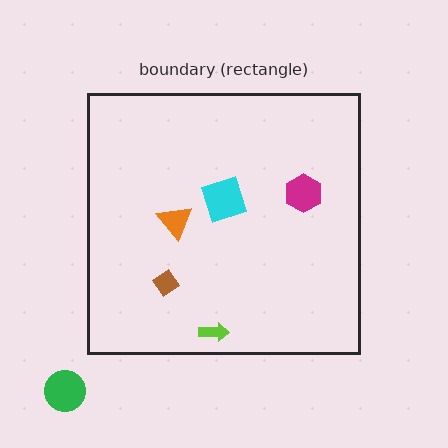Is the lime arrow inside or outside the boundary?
Inside.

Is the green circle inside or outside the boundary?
Outside.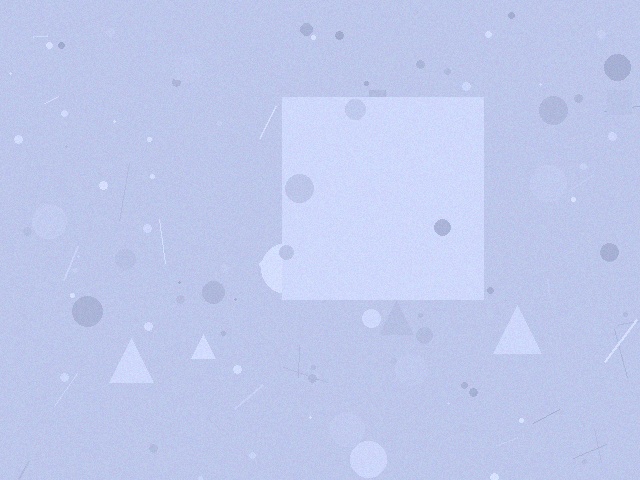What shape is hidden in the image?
A square is hidden in the image.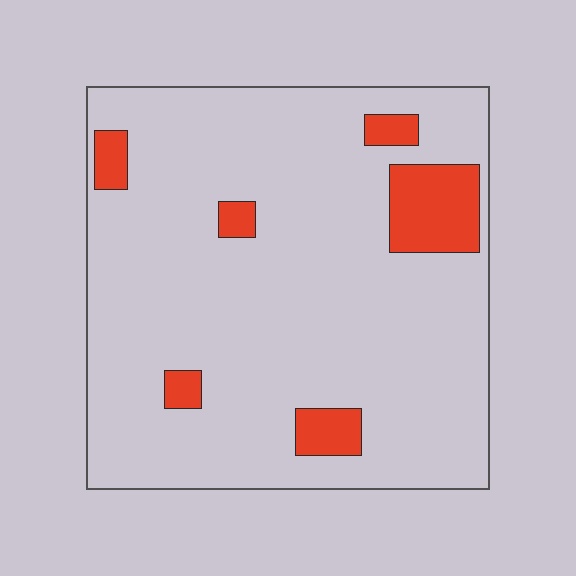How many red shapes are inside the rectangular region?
6.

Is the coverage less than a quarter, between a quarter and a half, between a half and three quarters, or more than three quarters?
Less than a quarter.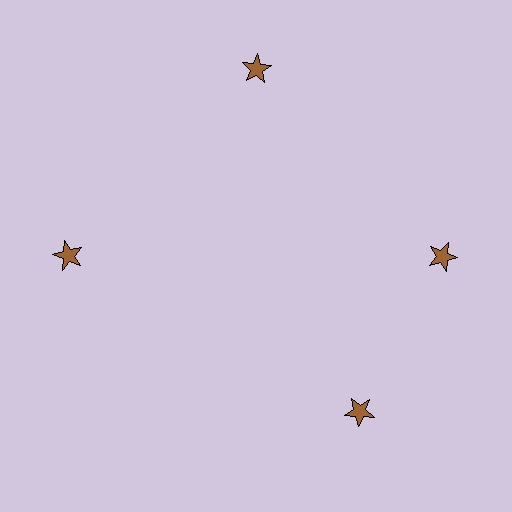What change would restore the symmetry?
The symmetry would be restored by rotating it back into even spacing with its neighbors so that all 4 stars sit at equal angles and equal distance from the center.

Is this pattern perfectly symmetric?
No. The 4 brown stars are arranged in a ring, but one element near the 6 o'clock position is rotated out of alignment along the ring, breaking the 4-fold rotational symmetry.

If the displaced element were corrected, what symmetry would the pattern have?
It would have 4-fold rotational symmetry — the pattern would map onto itself every 90 degrees.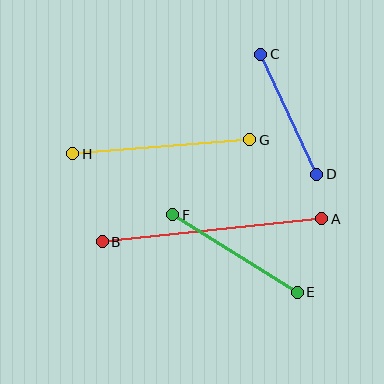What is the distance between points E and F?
The distance is approximately 147 pixels.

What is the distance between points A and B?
The distance is approximately 221 pixels.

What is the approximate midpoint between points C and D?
The midpoint is at approximately (289, 114) pixels.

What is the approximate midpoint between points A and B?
The midpoint is at approximately (212, 230) pixels.